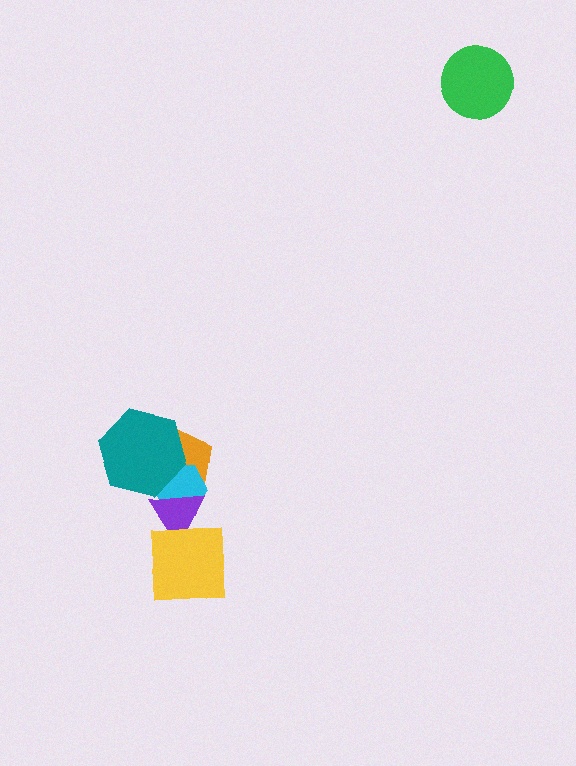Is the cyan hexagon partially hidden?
Yes, it is partially covered by another shape.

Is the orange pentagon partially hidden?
Yes, it is partially covered by another shape.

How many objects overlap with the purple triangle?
3 objects overlap with the purple triangle.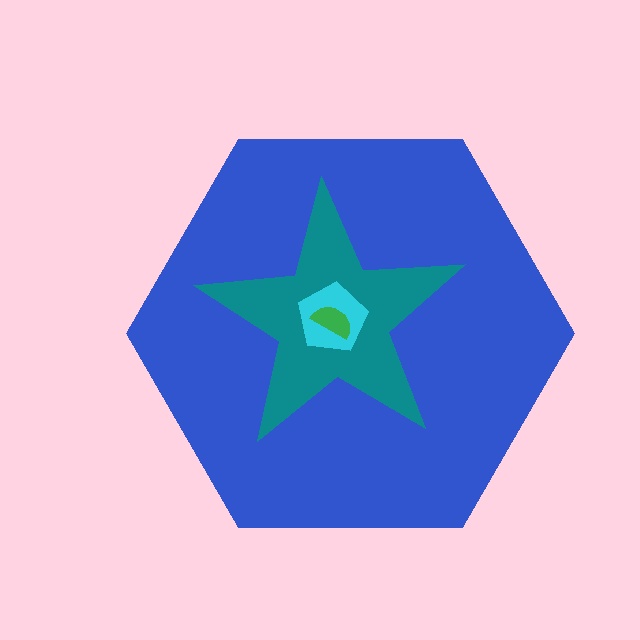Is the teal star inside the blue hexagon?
Yes.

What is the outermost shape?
The blue hexagon.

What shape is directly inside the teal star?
The cyan pentagon.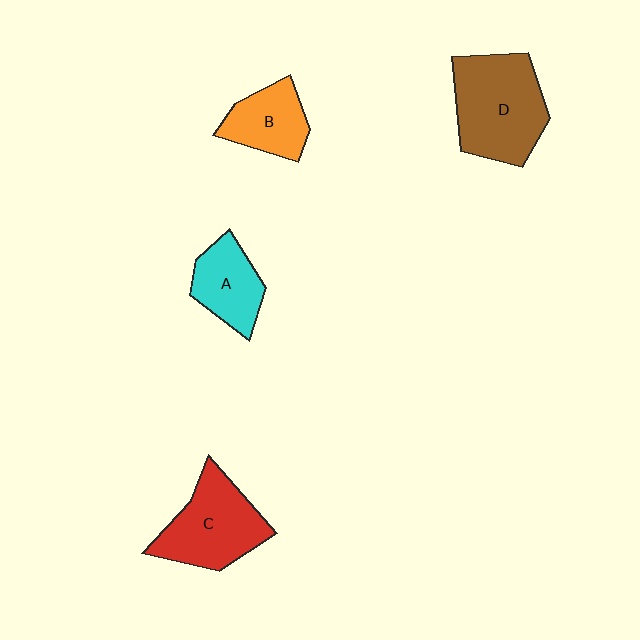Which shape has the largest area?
Shape D (brown).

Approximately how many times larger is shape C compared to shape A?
Approximately 1.5 times.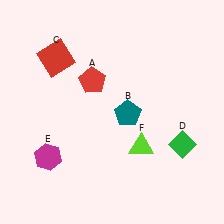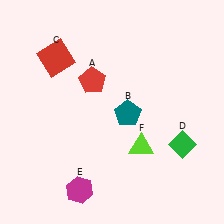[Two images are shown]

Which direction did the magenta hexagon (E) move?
The magenta hexagon (E) moved down.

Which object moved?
The magenta hexagon (E) moved down.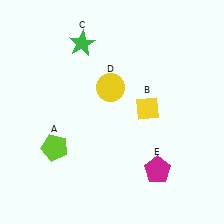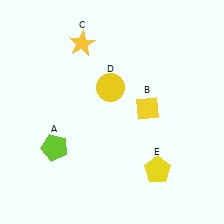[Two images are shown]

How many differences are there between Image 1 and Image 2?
There are 2 differences between the two images.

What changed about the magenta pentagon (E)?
In Image 1, E is magenta. In Image 2, it changed to yellow.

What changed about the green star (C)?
In Image 1, C is green. In Image 2, it changed to yellow.